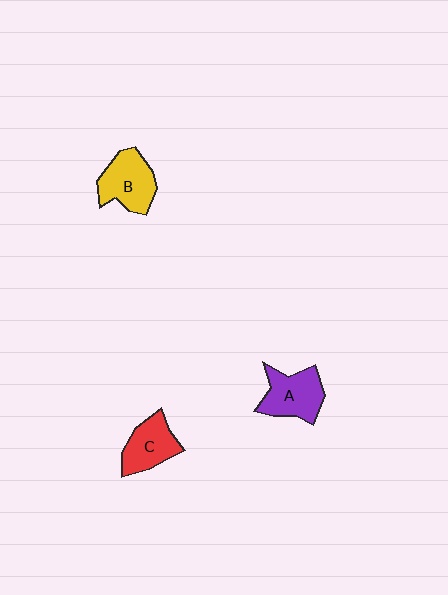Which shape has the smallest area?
Shape C (red).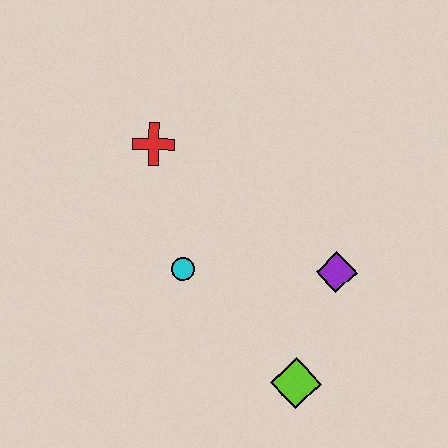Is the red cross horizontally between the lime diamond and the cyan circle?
No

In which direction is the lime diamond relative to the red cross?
The lime diamond is below the red cross.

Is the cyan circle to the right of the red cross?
Yes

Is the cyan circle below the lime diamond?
No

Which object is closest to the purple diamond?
The lime diamond is closest to the purple diamond.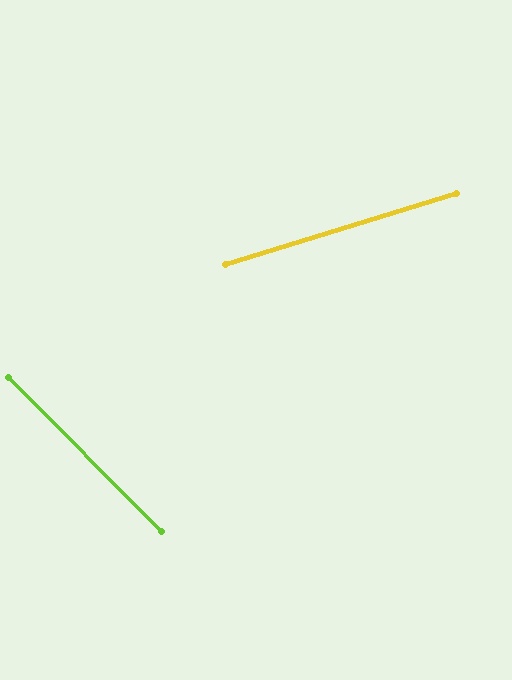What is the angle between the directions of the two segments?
Approximately 62 degrees.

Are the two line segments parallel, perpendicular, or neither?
Neither parallel nor perpendicular — they differ by about 62°.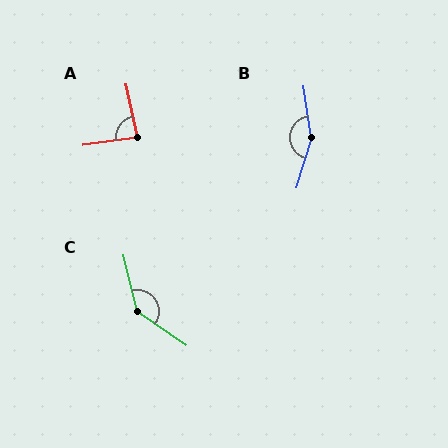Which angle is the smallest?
A, at approximately 86 degrees.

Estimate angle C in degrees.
Approximately 138 degrees.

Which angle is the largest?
B, at approximately 154 degrees.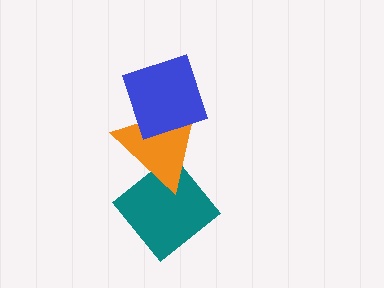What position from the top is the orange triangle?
The orange triangle is 2nd from the top.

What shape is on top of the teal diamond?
The orange triangle is on top of the teal diamond.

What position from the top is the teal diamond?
The teal diamond is 3rd from the top.